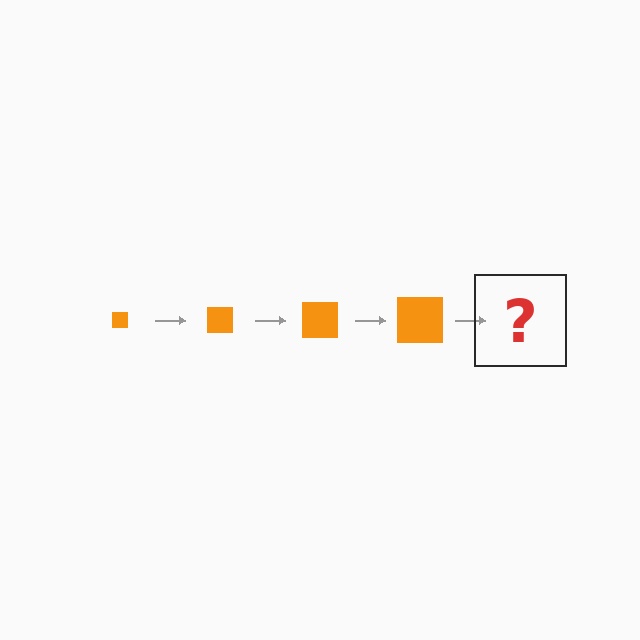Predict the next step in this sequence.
The next step is an orange square, larger than the previous one.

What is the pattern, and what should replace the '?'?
The pattern is that the square gets progressively larger each step. The '?' should be an orange square, larger than the previous one.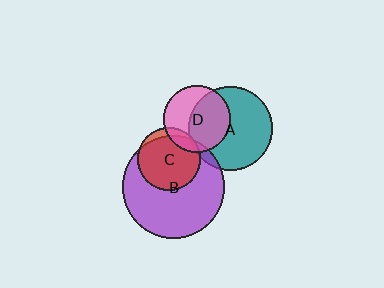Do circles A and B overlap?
Yes.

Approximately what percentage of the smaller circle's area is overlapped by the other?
Approximately 5%.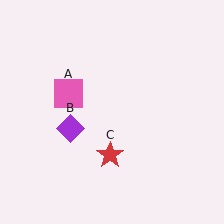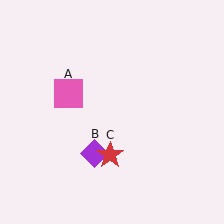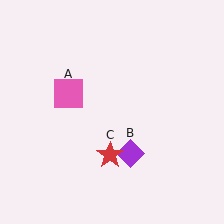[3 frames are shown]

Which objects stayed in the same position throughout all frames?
Pink square (object A) and red star (object C) remained stationary.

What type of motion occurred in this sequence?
The purple diamond (object B) rotated counterclockwise around the center of the scene.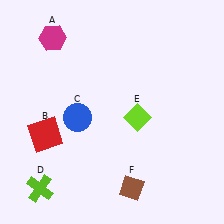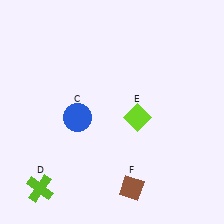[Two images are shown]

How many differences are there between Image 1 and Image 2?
There are 2 differences between the two images.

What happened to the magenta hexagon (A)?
The magenta hexagon (A) was removed in Image 2. It was in the top-left area of Image 1.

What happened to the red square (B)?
The red square (B) was removed in Image 2. It was in the bottom-left area of Image 1.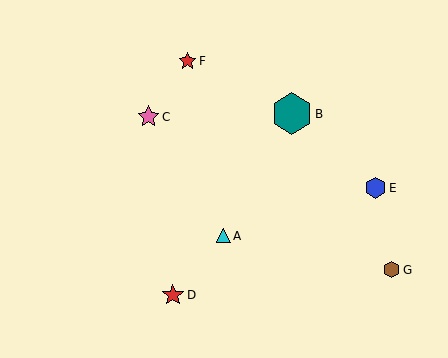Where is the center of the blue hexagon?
The center of the blue hexagon is at (375, 188).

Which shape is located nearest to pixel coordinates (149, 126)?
The pink star (labeled C) at (149, 117) is nearest to that location.